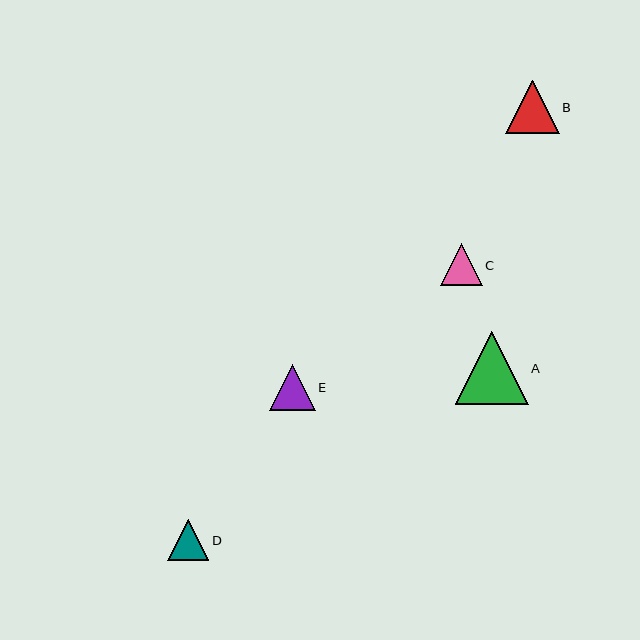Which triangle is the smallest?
Triangle D is the smallest with a size of approximately 41 pixels.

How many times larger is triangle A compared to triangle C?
Triangle A is approximately 1.7 times the size of triangle C.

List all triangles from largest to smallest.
From largest to smallest: A, B, E, C, D.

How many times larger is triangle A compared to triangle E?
Triangle A is approximately 1.6 times the size of triangle E.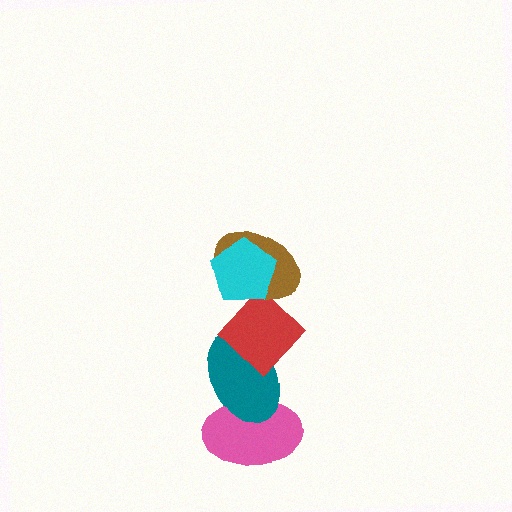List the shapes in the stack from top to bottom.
From top to bottom: the cyan pentagon, the brown ellipse, the red diamond, the teal ellipse, the pink ellipse.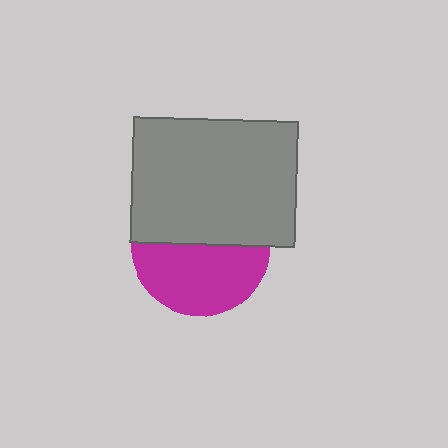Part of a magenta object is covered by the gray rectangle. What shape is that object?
It is a circle.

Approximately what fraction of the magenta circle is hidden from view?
Roughly 48% of the magenta circle is hidden behind the gray rectangle.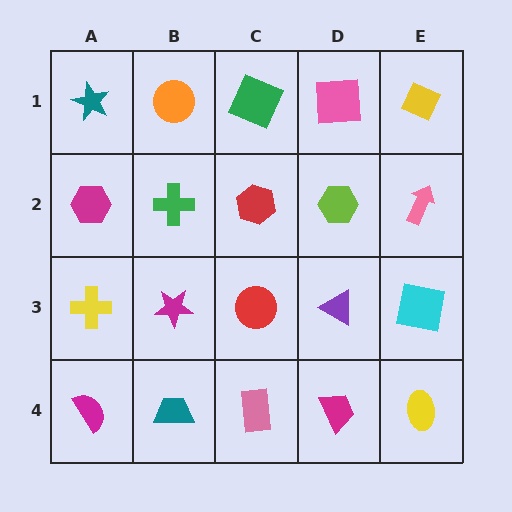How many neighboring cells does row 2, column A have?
3.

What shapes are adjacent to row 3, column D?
A lime hexagon (row 2, column D), a magenta trapezoid (row 4, column D), a red circle (row 3, column C), a cyan square (row 3, column E).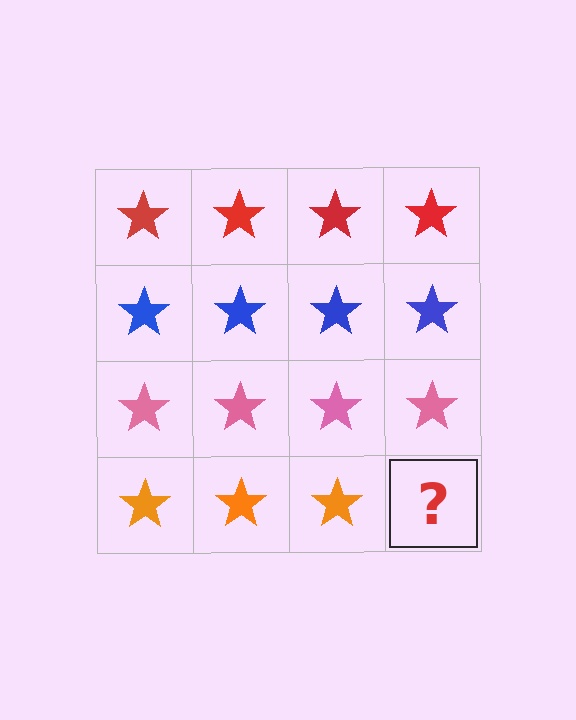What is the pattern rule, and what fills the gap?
The rule is that each row has a consistent color. The gap should be filled with an orange star.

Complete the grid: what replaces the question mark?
The question mark should be replaced with an orange star.